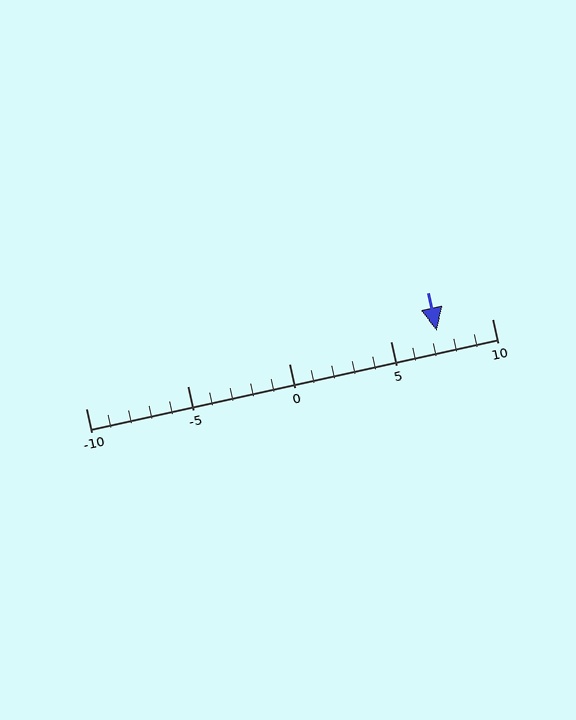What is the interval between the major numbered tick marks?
The major tick marks are spaced 5 units apart.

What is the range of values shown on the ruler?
The ruler shows values from -10 to 10.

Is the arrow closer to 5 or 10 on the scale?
The arrow is closer to 5.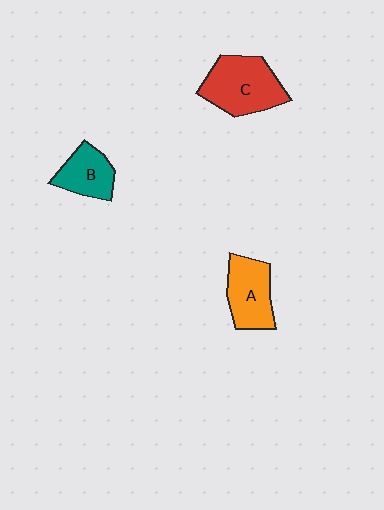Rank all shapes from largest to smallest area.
From largest to smallest: C (red), A (orange), B (teal).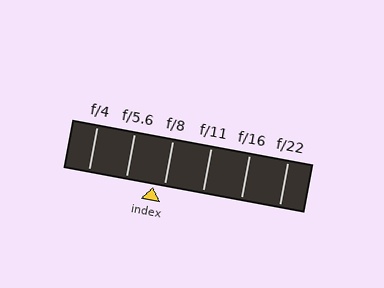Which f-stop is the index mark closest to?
The index mark is closest to f/8.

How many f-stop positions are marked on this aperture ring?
There are 6 f-stop positions marked.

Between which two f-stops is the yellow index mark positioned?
The index mark is between f/5.6 and f/8.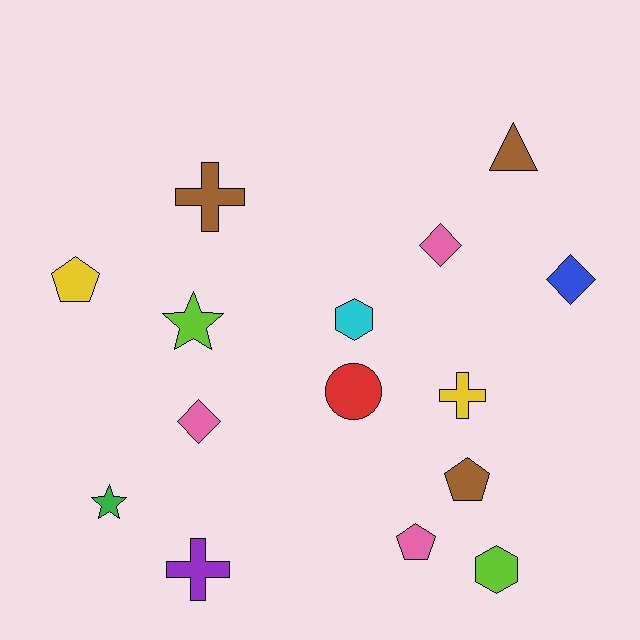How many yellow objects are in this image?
There are 2 yellow objects.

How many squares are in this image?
There are no squares.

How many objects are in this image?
There are 15 objects.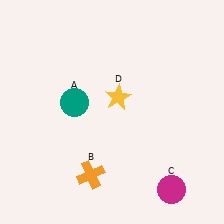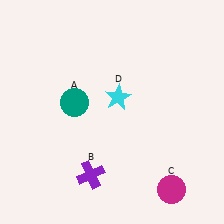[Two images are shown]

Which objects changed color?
B changed from orange to purple. D changed from yellow to cyan.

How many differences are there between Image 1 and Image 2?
There are 2 differences between the two images.